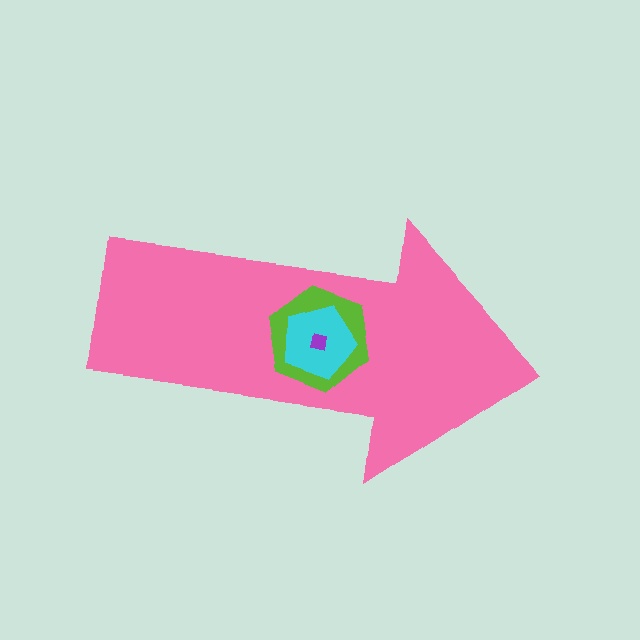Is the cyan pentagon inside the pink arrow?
Yes.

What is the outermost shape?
The pink arrow.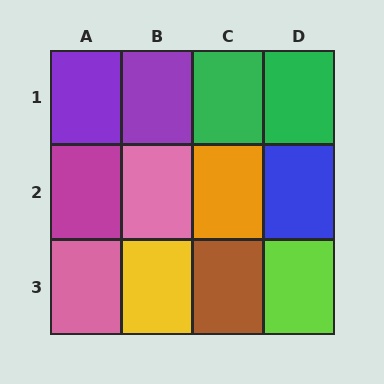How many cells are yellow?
1 cell is yellow.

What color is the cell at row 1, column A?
Purple.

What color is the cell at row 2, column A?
Magenta.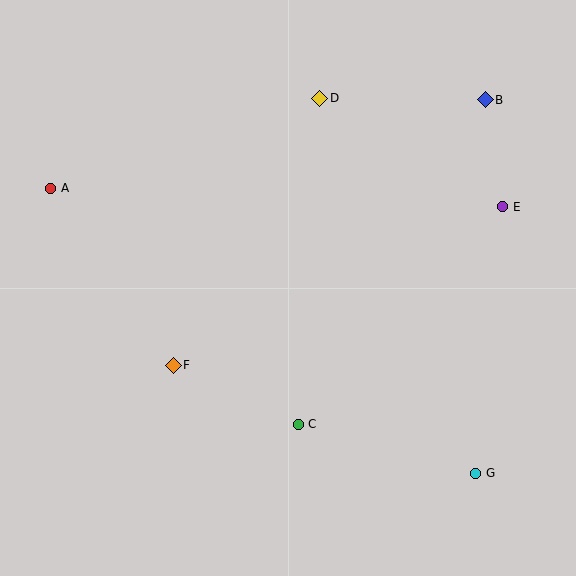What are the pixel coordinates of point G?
Point G is at (476, 473).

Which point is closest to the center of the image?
Point C at (298, 424) is closest to the center.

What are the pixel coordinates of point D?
Point D is at (320, 98).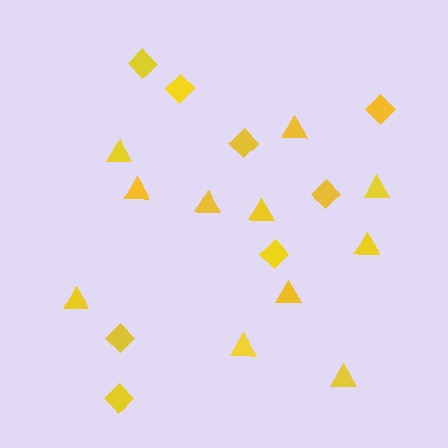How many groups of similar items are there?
There are 2 groups: one group of triangles (11) and one group of diamonds (8).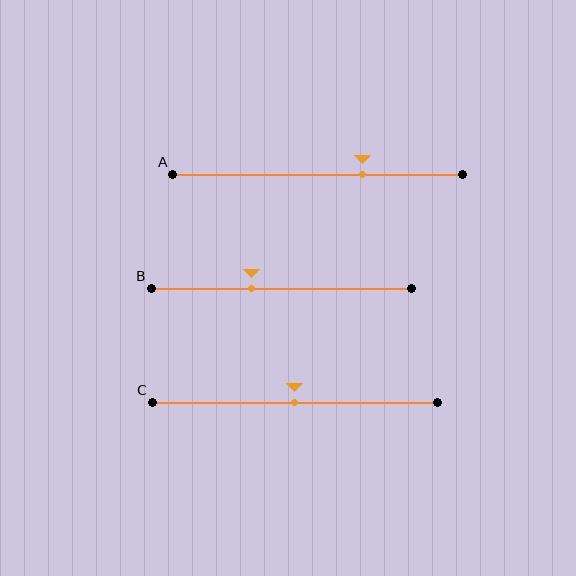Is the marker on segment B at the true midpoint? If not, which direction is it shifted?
No, the marker on segment B is shifted to the left by about 11% of the segment length.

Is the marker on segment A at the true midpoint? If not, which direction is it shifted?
No, the marker on segment A is shifted to the right by about 16% of the segment length.